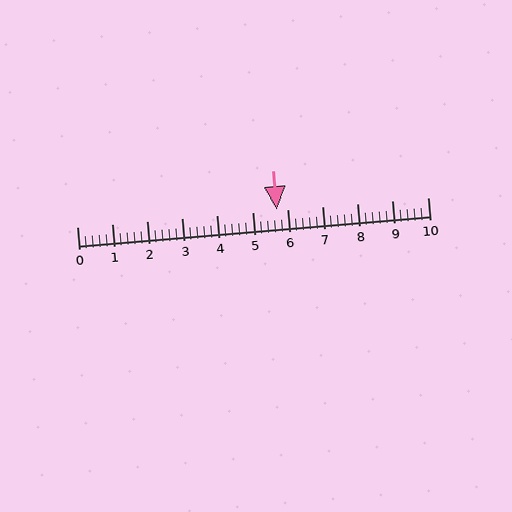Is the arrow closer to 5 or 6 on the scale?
The arrow is closer to 6.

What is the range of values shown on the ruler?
The ruler shows values from 0 to 10.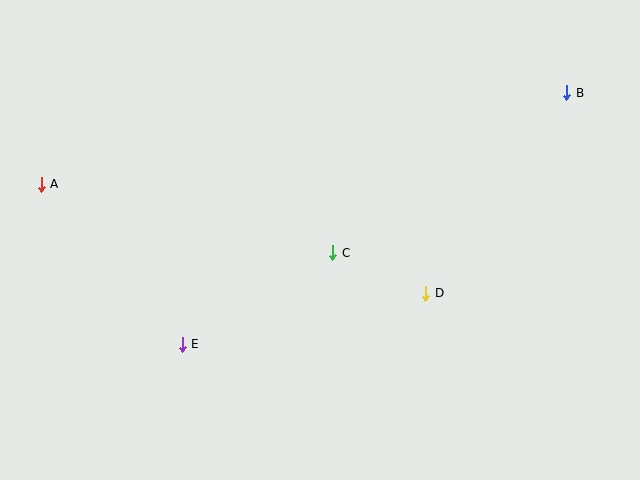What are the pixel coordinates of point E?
Point E is at (182, 344).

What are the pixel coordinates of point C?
Point C is at (333, 253).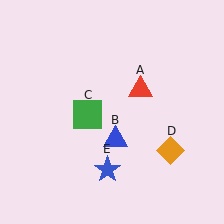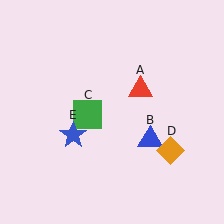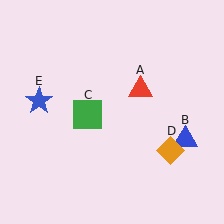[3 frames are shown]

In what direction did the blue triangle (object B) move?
The blue triangle (object B) moved right.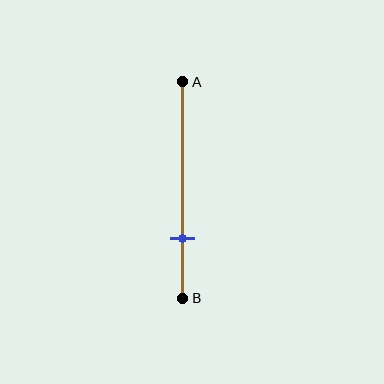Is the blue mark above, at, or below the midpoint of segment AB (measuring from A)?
The blue mark is below the midpoint of segment AB.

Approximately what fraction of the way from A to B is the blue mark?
The blue mark is approximately 70% of the way from A to B.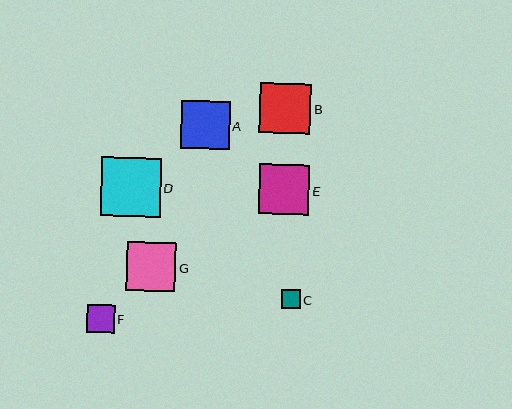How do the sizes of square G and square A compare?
Square G and square A are approximately the same size.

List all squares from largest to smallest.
From largest to smallest: D, B, E, G, A, F, C.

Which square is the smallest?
Square C is the smallest with a size of approximately 19 pixels.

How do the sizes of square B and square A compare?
Square B and square A are approximately the same size.